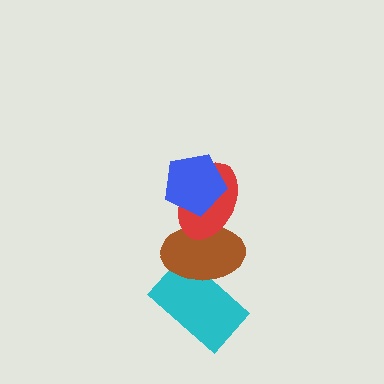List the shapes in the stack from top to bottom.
From top to bottom: the blue pentagon, the red ellipse, the brown ellipse, the cyan rectangle.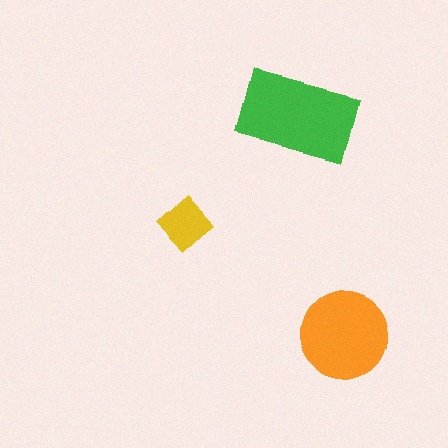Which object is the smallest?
The yellow diamond.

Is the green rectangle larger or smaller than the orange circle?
Larger.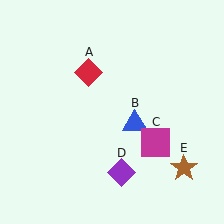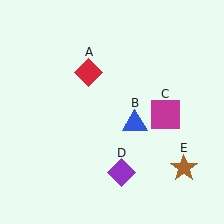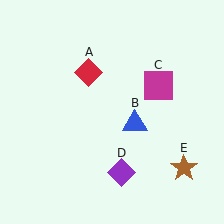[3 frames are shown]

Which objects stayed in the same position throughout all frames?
Red diamond (object A) and blue triangle (object B) and purple diamond (object D) and brown star (object E) remained stationary.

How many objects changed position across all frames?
1 object changed position: magenta square (object C).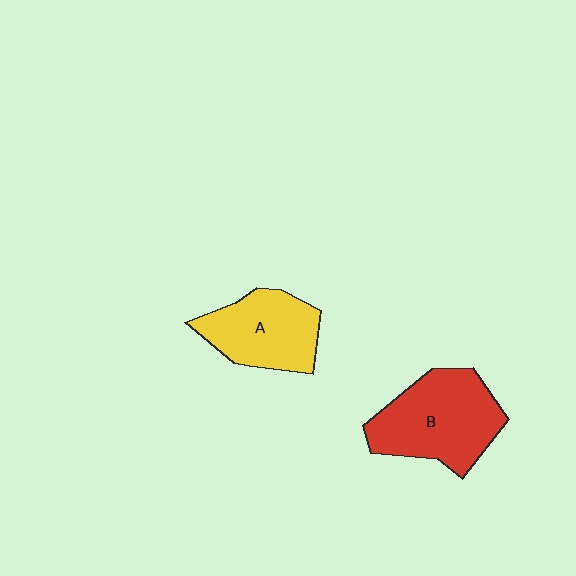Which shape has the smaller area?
Shape A (yellow).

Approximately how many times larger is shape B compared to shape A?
Approximately 1.3 times.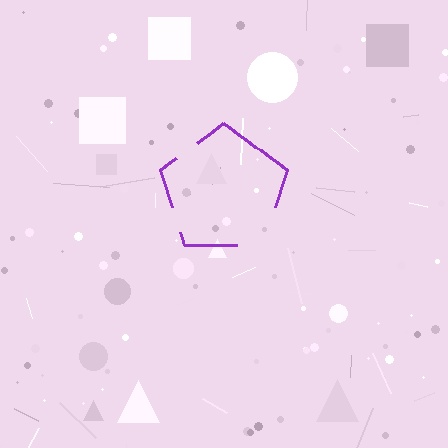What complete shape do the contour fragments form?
The contour fragments form a pentagon.